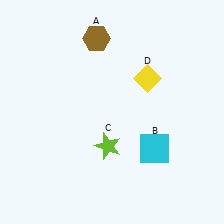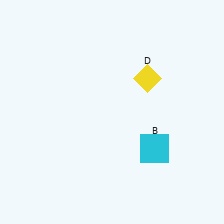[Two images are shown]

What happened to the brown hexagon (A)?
The brown hexagon (A) was removed in Image 2. It was in the top-left area of Image 1.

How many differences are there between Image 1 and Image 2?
There are 2 differences between the two images.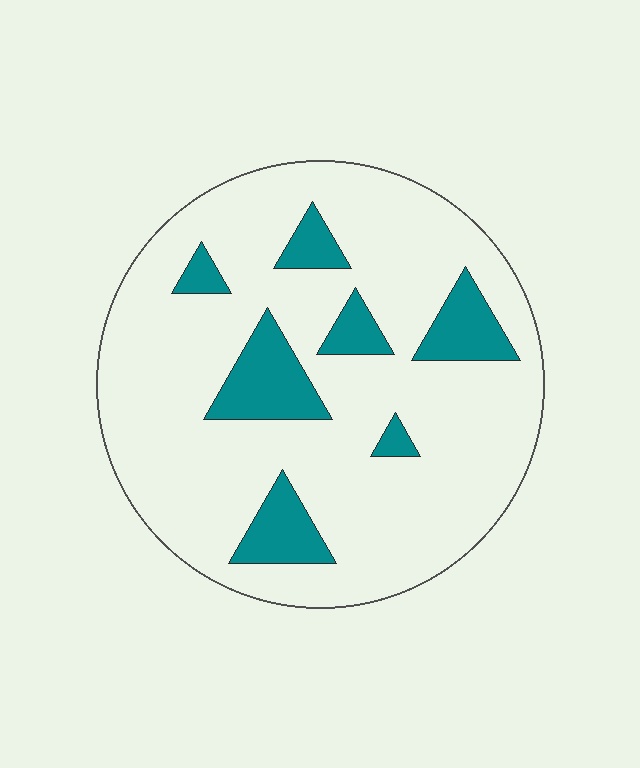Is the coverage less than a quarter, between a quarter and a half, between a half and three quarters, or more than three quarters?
Less than a quarter.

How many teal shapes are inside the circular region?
7.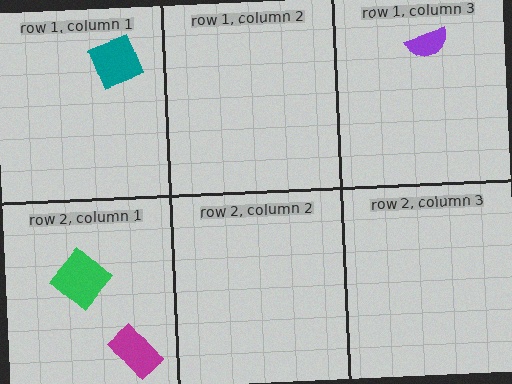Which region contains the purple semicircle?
The row 1, column 3 region.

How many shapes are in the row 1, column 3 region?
1.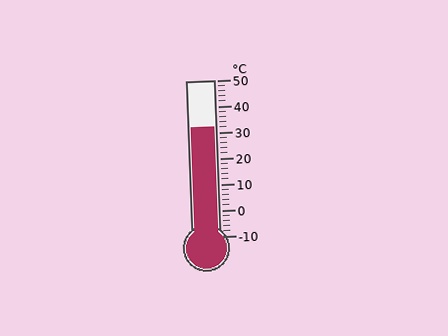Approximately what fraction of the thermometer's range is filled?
The thermometer is filled to approximately 70% of its range.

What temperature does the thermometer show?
The thermometer shows approximately 32°C.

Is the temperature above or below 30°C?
The temperature is above 30°C.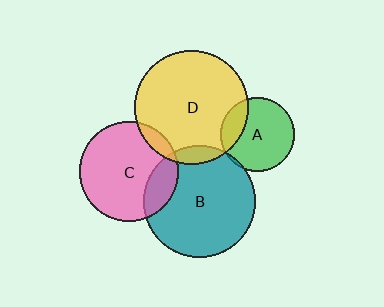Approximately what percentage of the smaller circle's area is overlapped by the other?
Approximately 10%.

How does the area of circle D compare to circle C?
Approximately 1.3 times.